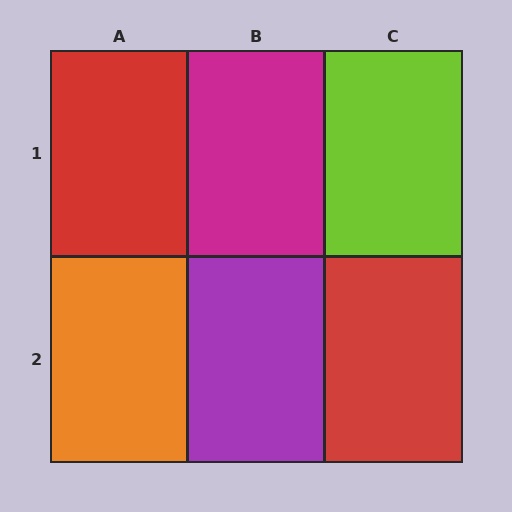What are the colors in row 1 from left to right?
Red, magenta, lime.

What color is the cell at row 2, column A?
Orange.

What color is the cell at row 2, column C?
Red.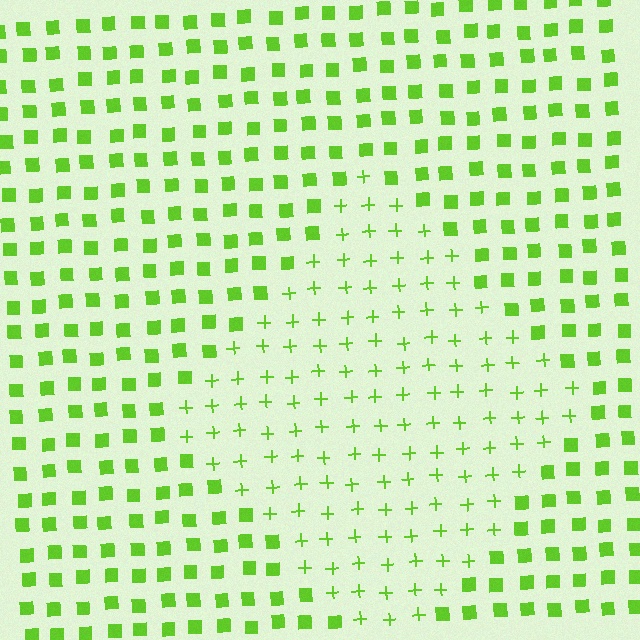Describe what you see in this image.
The image is filled with small lime elements arranged in a uniform grid. A diamond-shaped region contains plus signs, while the surrounding area contains squares. The boundary is defined purely by the change in element shape.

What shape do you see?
I see a diamond.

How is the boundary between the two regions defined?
The boundary is defined by a change in element shape: plus signs inside vs. squares outside. All elements share the same color and spacing.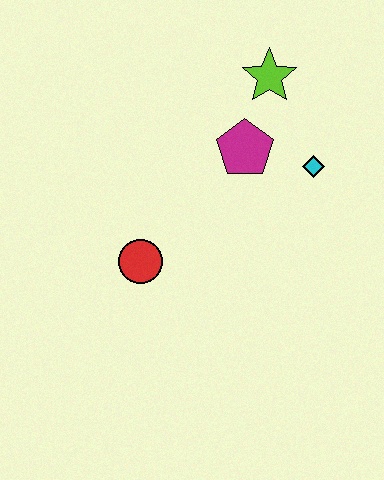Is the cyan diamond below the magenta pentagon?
Yes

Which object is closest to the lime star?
The magenta pentagon is closest to the lime star.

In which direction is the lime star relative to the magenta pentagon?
The lime star is above the magenta pentagon.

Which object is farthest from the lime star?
The red circle is farthest from the lime star.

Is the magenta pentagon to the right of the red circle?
Yes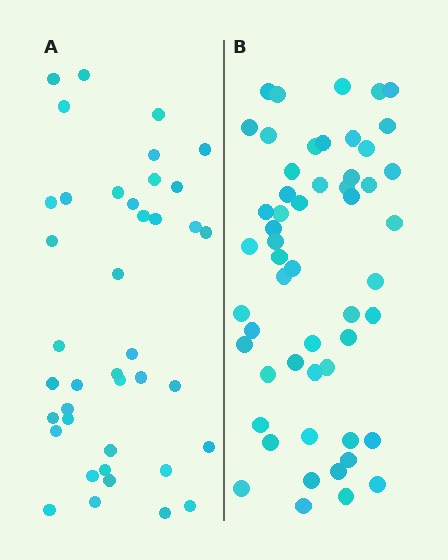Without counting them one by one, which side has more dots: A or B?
Region B (the right region) has more dots.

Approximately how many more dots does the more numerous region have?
Region B has approximately 15 more dots than region A.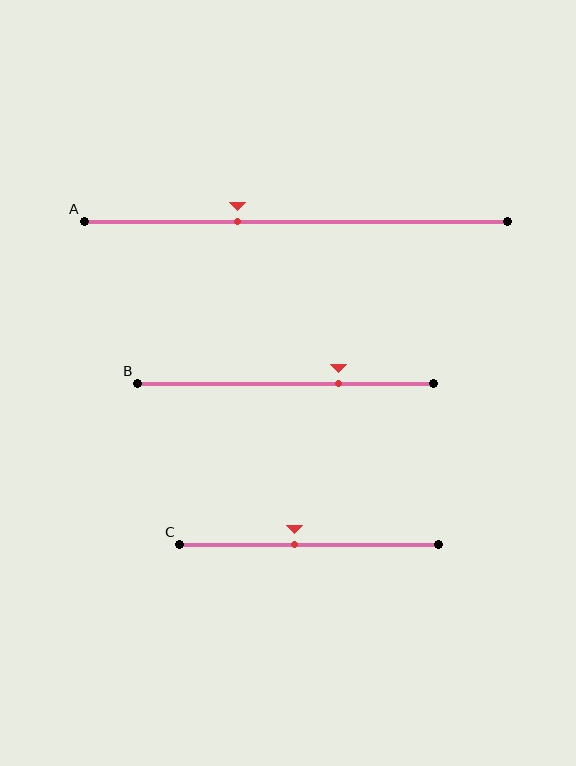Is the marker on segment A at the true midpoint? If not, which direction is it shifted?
No, the marker on segment A is shifted to the left by about 14% of the segment length.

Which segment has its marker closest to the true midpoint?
Segment C has its marker closest to the true midpoint.